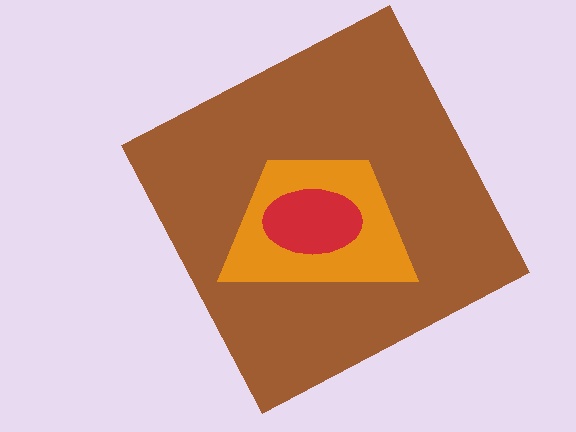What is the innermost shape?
The red ellipse.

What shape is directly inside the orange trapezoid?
The red ellipse.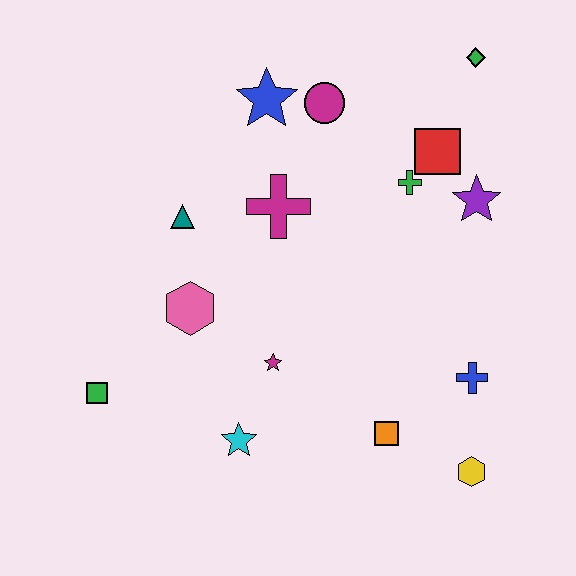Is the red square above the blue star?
No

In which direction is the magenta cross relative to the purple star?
The magenta cross is to the left of the purple star.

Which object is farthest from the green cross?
The green square is farthest from the green cross.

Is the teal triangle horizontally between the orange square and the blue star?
No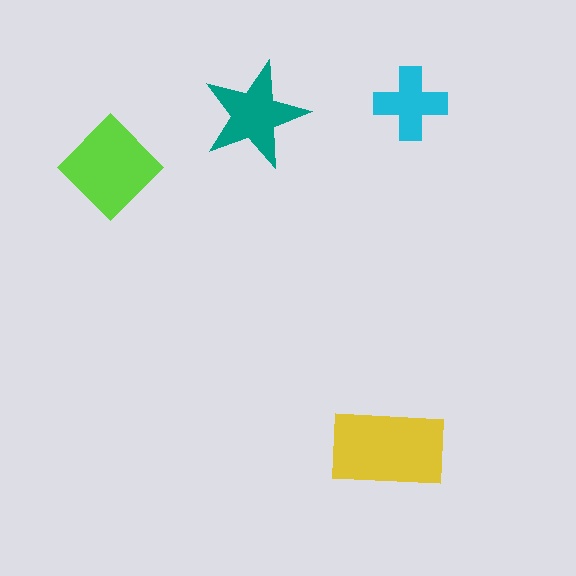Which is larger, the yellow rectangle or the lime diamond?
The yellow rectangle.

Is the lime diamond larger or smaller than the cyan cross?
Larger.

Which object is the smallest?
The cyan cross.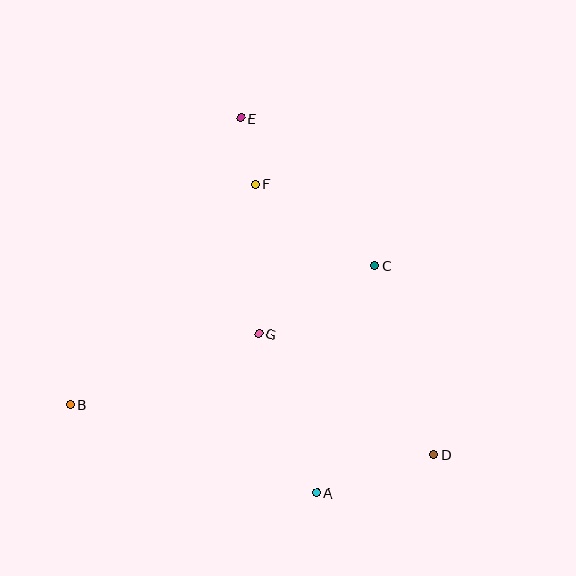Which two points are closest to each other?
Points E and F are closest to each other.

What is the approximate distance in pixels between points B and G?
The distance between B and G is approximately 202 pixels.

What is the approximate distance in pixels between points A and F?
The distance between A and F is approximately 314 pixels.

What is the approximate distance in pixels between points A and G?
The distance between A and G is approximately 169 pixels.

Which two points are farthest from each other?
Points D and E are farthest from each other.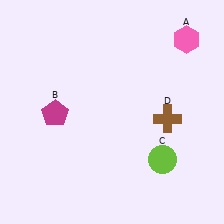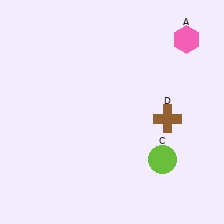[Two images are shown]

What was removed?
The magenta pentagon (B) was removed in Image 2.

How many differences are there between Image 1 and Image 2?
There is 1 difference between the two images.